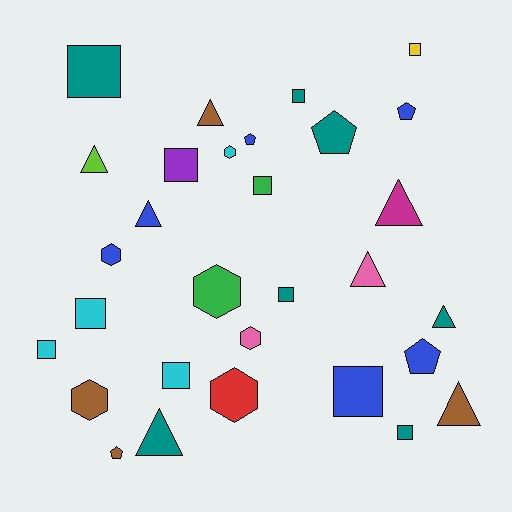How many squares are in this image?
There are 11 squares.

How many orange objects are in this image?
There are no orange objects.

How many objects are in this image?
There are 30 objects.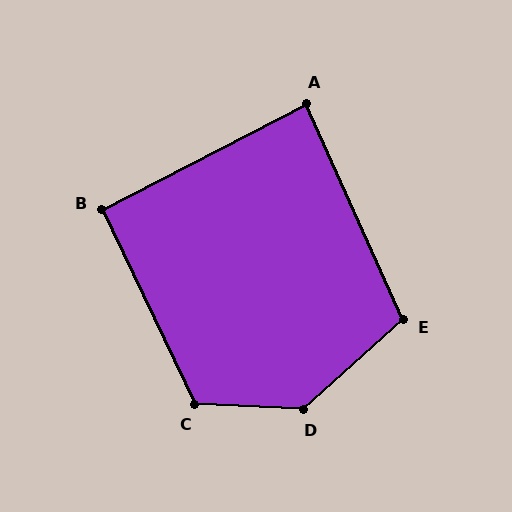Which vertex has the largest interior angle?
D, at approximately 135 degrees.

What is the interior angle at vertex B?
Approximately 92 degrees (approximately right).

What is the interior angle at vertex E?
Approximately 108 degrees (obtuse).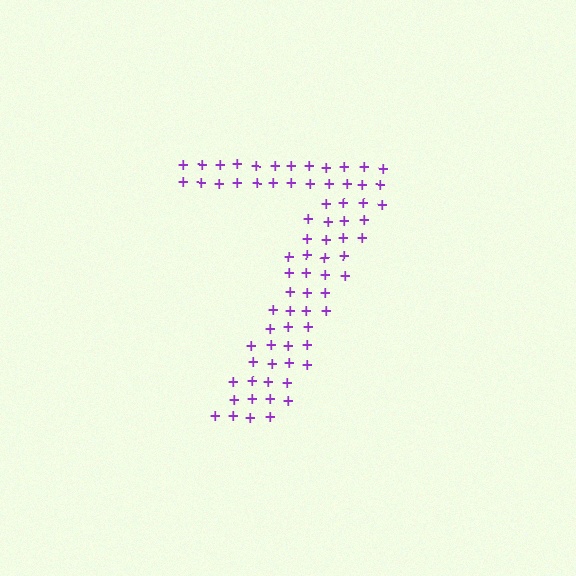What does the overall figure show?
The overall figure shows the digit 7.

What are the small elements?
The small elements are plus signs.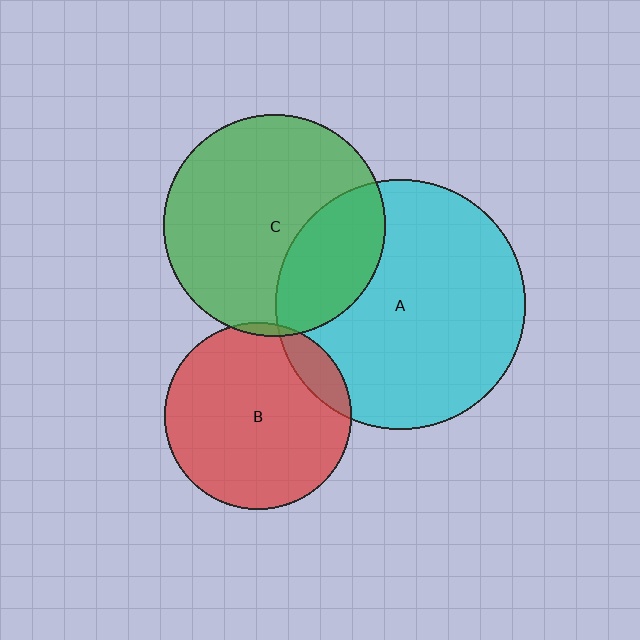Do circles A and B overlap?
Yes.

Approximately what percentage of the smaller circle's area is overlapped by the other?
Approximately 10%.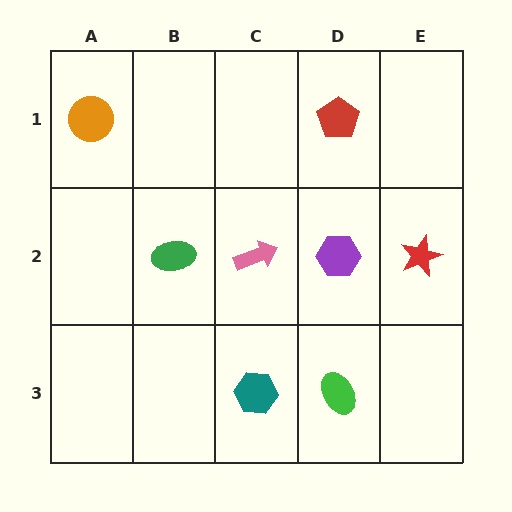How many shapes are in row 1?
2 shapes.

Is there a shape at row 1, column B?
No, that cell is empty.